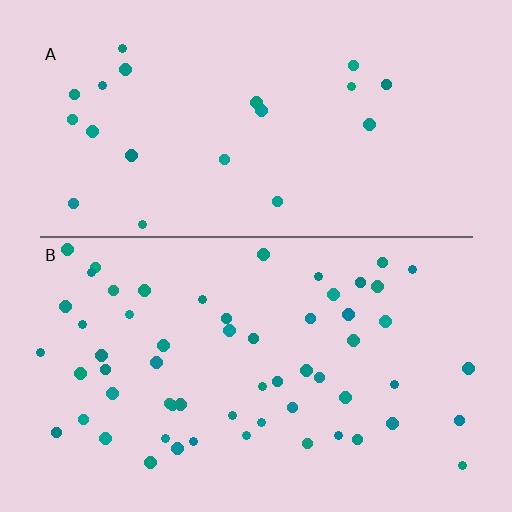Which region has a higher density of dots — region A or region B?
B (the bottom).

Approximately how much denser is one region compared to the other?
Approximately 2.8× — region B over region A.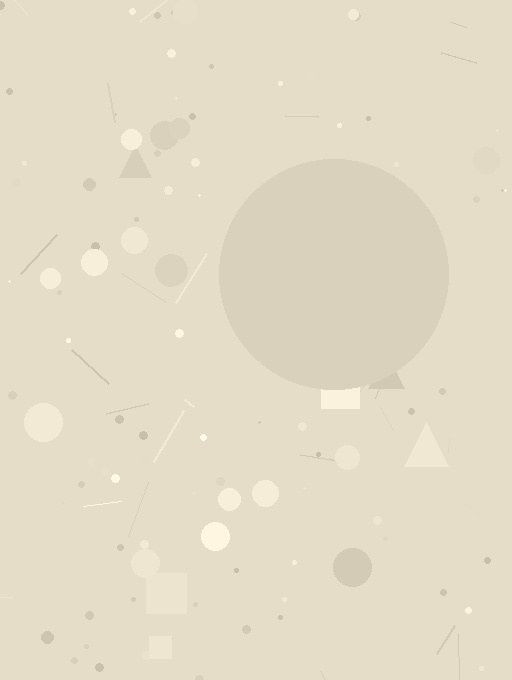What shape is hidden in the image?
A circle is hidden in the image.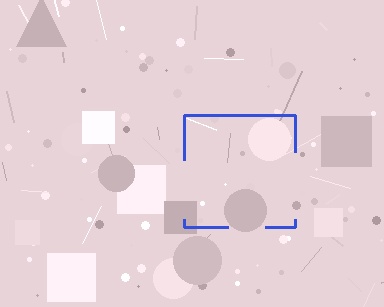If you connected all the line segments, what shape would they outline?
They would outline a square.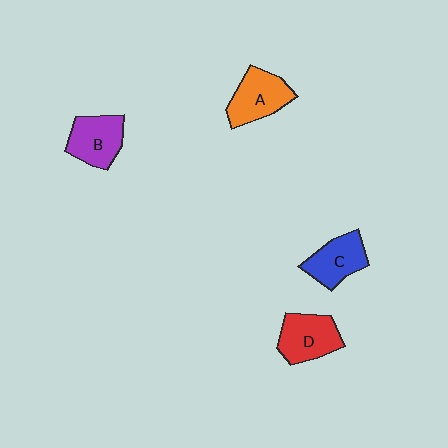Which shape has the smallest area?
Shape C (blue).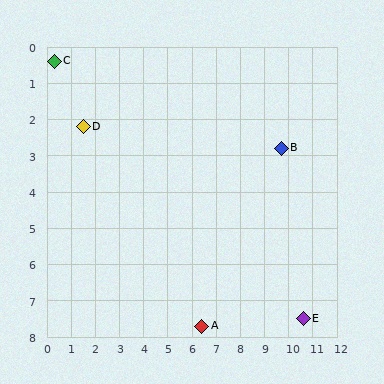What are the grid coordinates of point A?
Point A is at approximately (6.4, 7.7).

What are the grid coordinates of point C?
Point C is at approximately (0.3, 0.4).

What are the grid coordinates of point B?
Point B is at approximately (9.7, 2.8).